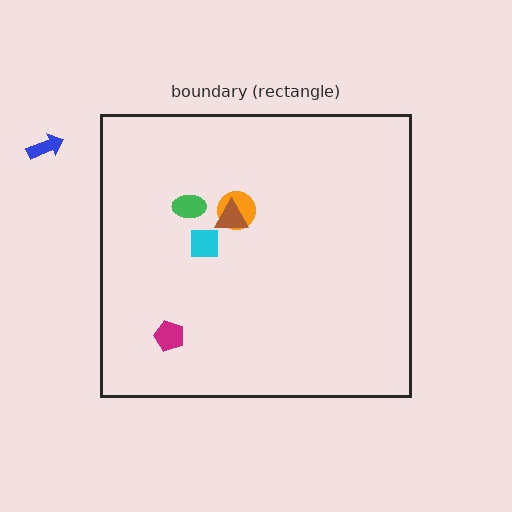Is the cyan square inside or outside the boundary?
Inside.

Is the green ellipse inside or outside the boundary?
Inside.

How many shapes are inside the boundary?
5 inside, 1 outside.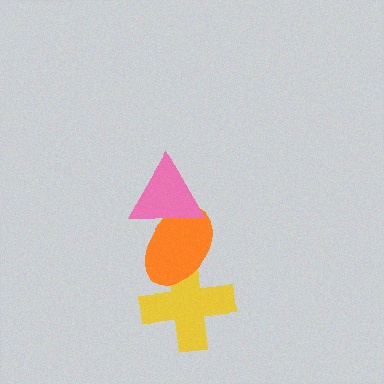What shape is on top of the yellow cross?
The orange ellipse is on top of the yellow cross.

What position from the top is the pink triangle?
The pink triangle is 1st from the top.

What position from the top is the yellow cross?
The yellow cross is 3rd from the top.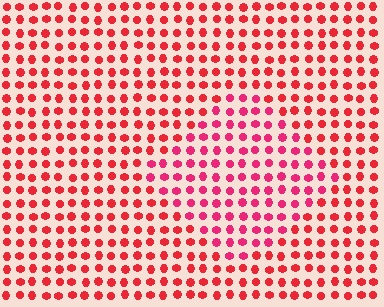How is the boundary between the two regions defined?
The boundary is defined purely by a slight shift in hue (about 20 degrees). Spacing, size, and orientation are identical on both sides.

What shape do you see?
I see a diamond.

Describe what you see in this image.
The image is filled with small red elements in a uniform arrangement. A diamond-shaped region is visible where the elements are tinted to a slightly different hue, forming a subtle color boundary.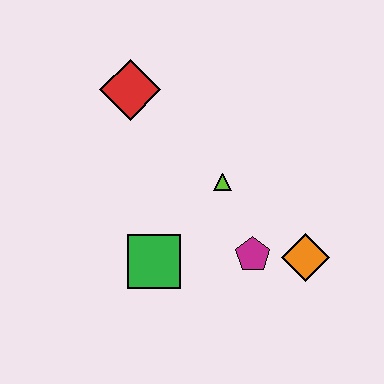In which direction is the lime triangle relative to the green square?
The lime triangle is above the green square.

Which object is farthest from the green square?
The red diamond is farthest from the green square.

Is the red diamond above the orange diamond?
Yes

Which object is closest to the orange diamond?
The magenta pentagon is closest to the orange diamond.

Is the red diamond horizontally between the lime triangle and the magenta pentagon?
No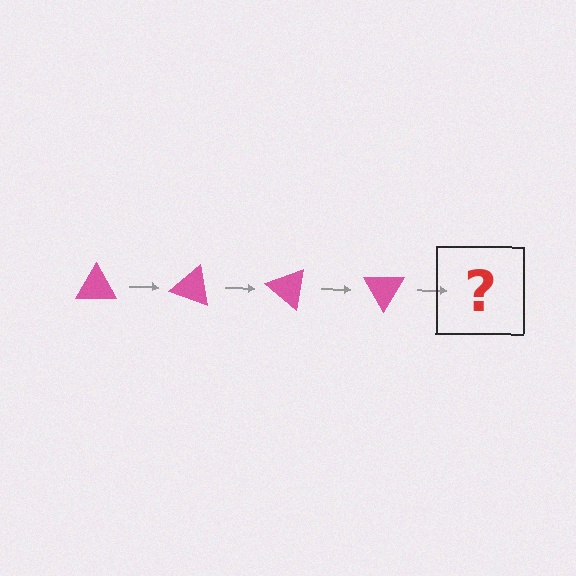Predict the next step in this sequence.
The next step is a pink triangle rotated 80 degrees.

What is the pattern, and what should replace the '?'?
The pattern is that the triangle rotates 20 degrees each step. The '?' should be a pink triangle rotated 80 degrees.